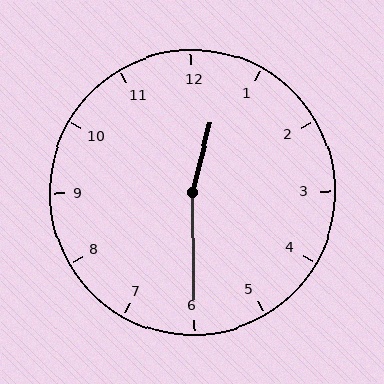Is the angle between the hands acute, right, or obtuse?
It is obtuse.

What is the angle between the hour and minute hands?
Approximately 165 degrees.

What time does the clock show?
12:30.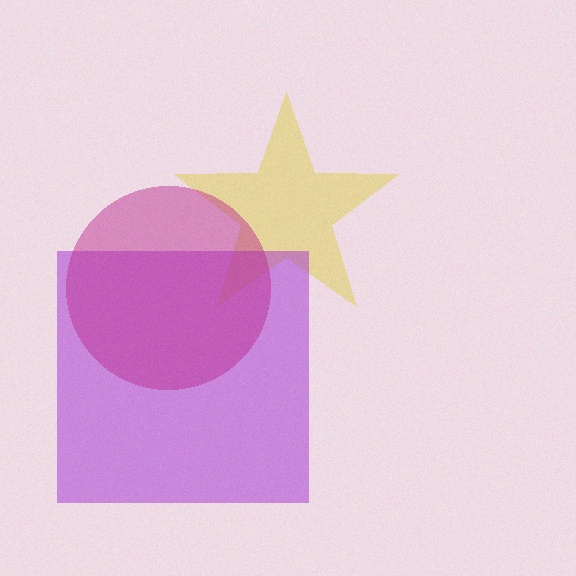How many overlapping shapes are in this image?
There are 3 overlapping shapes in the image.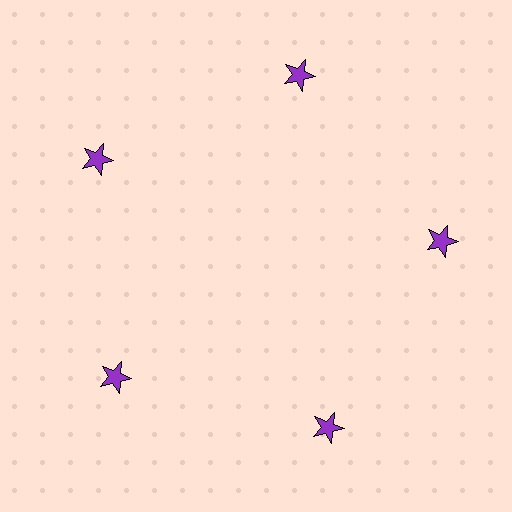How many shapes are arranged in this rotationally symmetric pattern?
There are 5 shapes, arranged in 5 groups of 1.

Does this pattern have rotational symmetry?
Yes, this pattern has 5-fold rotational symmetry. It looks the same after rotating 72 degrees around the center.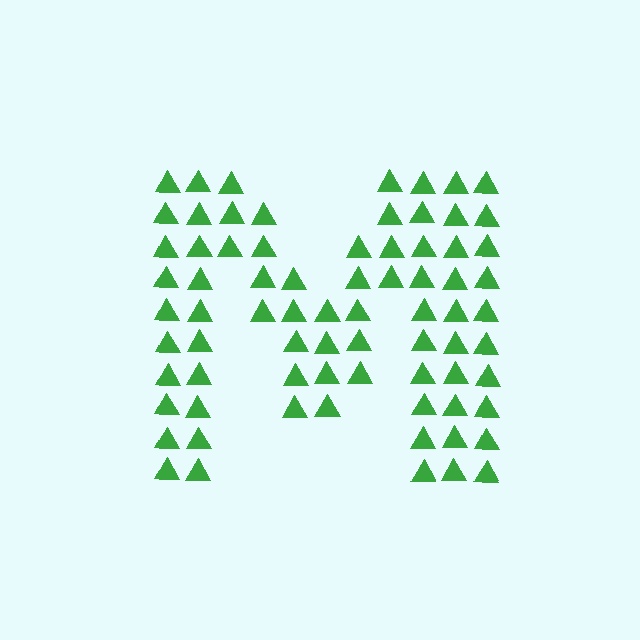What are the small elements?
The small elements are triangles.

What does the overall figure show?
The overall figure shows the letter M.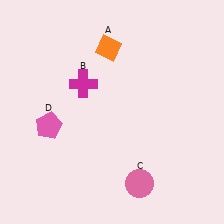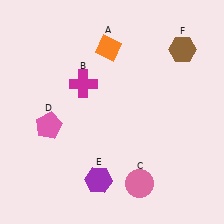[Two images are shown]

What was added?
A purple hexagon (E), a brown hexagon (F) were added in Image 2.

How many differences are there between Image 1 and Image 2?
There are 2 differences between the two images.